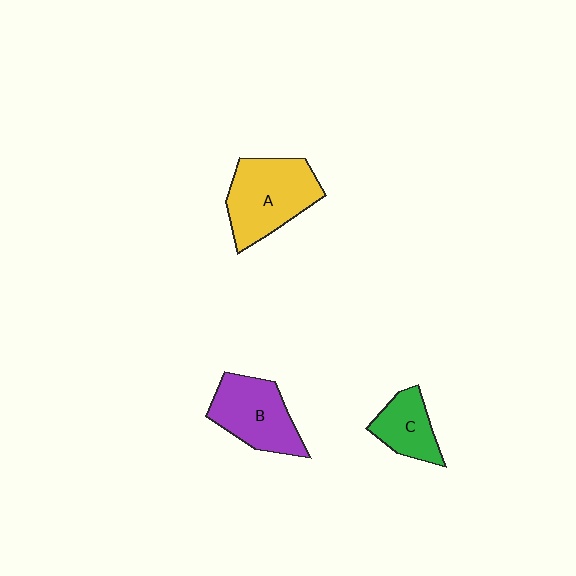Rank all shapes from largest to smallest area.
From largest to smallest: A (yellow), B (purple), C (green).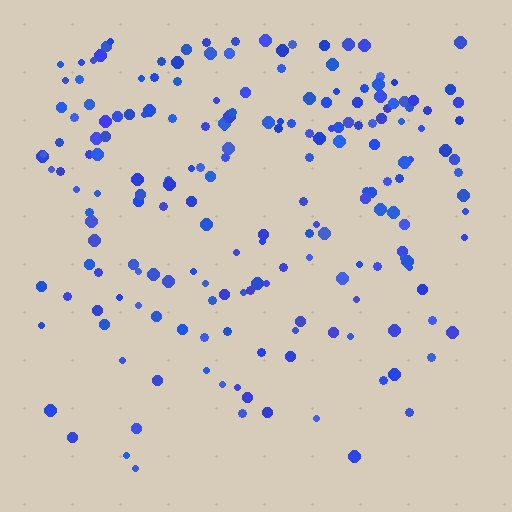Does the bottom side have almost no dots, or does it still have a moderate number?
Still a moderate number, just noticeably fewer than the top.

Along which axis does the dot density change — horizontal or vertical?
Vertical.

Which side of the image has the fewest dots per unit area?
The bottom.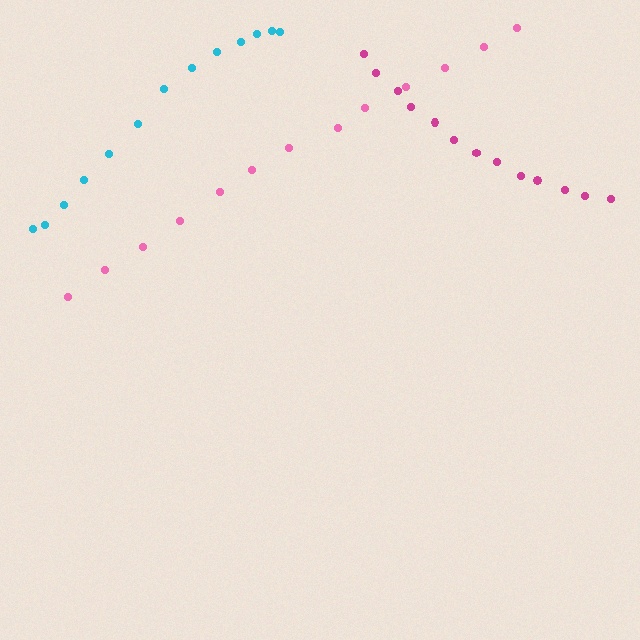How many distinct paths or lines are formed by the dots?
There are 3 distinct paths.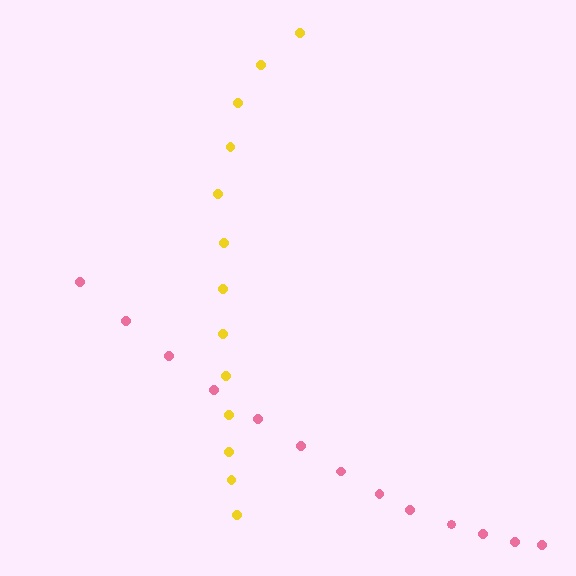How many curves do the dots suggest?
There are 2 distinct paths.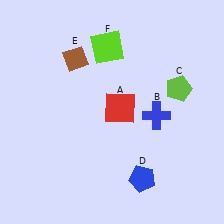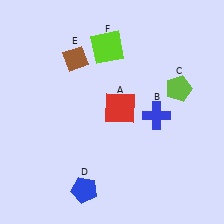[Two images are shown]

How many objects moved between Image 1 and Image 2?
1 object moved between the two images.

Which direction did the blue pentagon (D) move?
The blue pentagon (D) moved left.